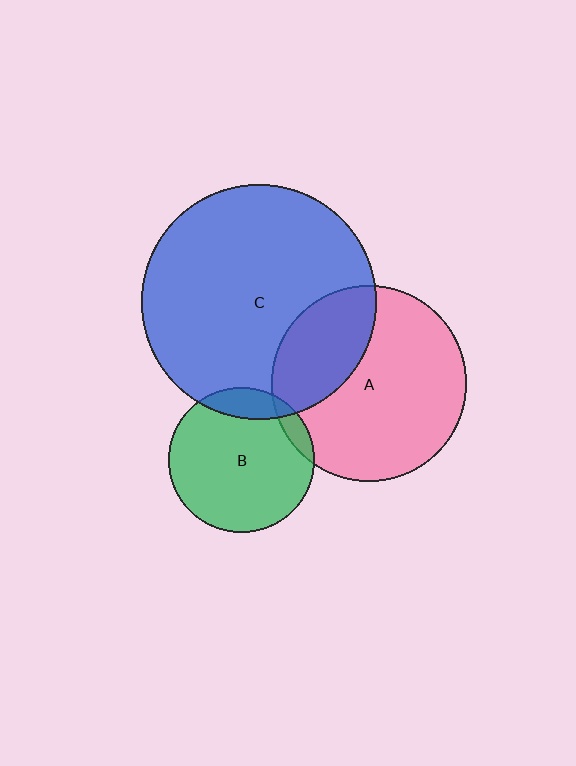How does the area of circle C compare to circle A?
Approximately 1.4 times.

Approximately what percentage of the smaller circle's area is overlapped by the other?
Approximately 10%.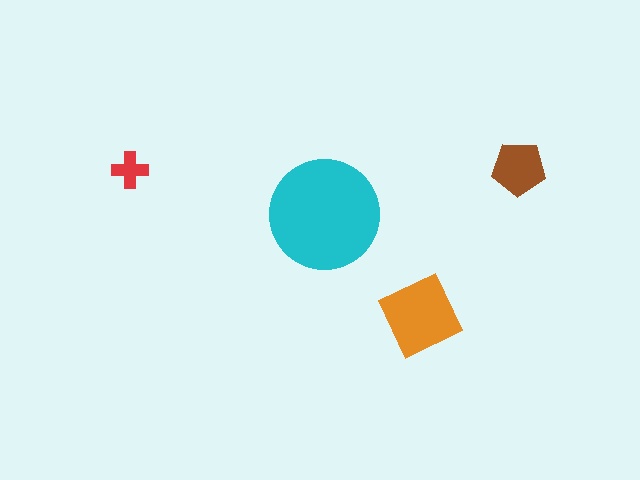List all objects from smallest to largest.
The red cross, the brown pentagon, the orange square, the cyan circle.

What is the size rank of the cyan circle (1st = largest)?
1st.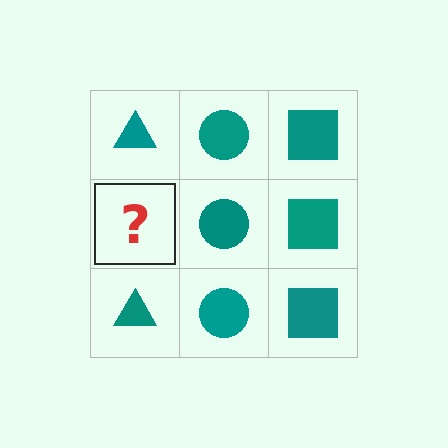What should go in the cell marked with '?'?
The missing cell should contain a teal triangle.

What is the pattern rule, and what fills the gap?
The rule is that each column has a consistent shape. The gap should be filled with a teal triangle.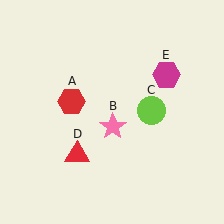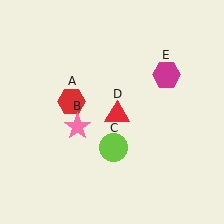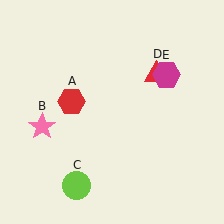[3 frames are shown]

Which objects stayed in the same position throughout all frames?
Red hexagon (object A) and magenta hexagon (object E) remained stationary.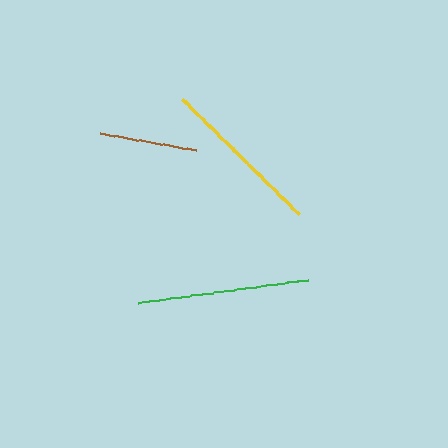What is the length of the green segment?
The green segment is approximately 173 pixels long.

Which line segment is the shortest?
The brown line is the shortest at approximately 98 pixels.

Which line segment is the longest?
The green line is the longest at approximately 173 pixels.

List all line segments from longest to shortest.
From longest to shortest: green, yellow, brown.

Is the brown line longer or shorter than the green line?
The green line is longer than the brown line.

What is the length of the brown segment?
The brown segment is approximately 98 pixels long.